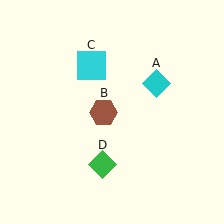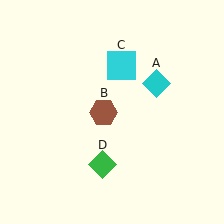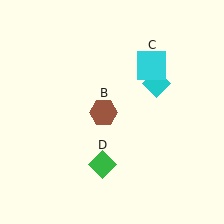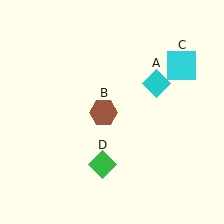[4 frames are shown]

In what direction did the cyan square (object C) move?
The cyan square (object C) moved right.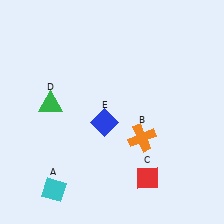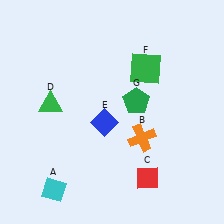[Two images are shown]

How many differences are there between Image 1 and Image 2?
There are 2 differences between the two images.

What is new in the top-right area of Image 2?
A green square (F) was added in the top-right area of Image 2.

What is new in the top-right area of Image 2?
A green pentagon (G) was added in the top-right area of Image 2.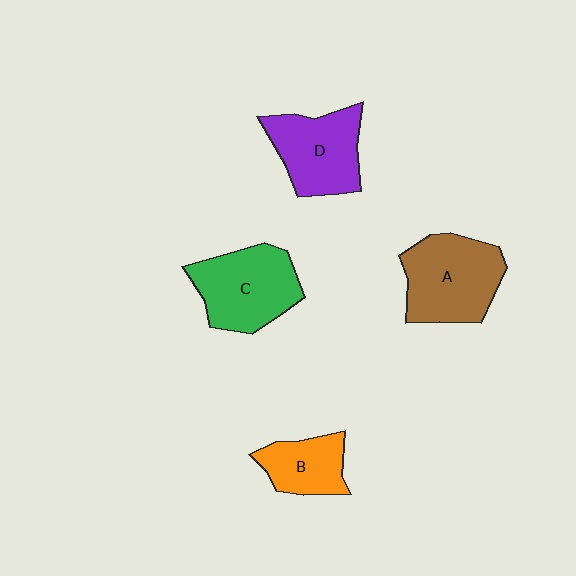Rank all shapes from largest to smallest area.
From largest to smallest: A (brown), C (green), D (purple), B (orange).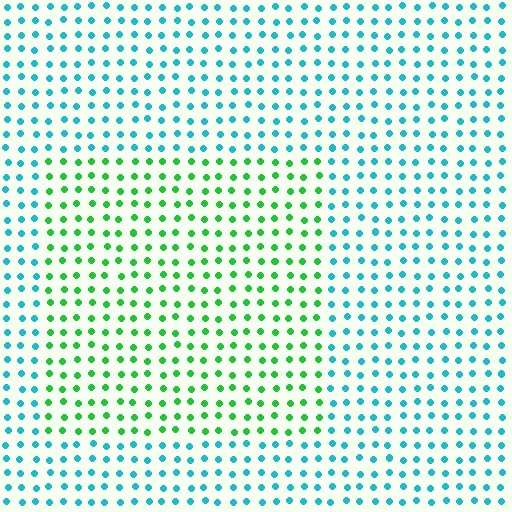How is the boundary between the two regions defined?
The boundary is defined purely by a slight shift in hue (about 54 degrees). Spacing, size, and orientation are identical on both sides.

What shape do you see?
I see a rectangle.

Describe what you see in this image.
The image is filled with small cyan elements in a uniform arrangement. A rectangle-shaped region is visible where the elements are tinted to a slightly different hue, forming a subtle color boundary.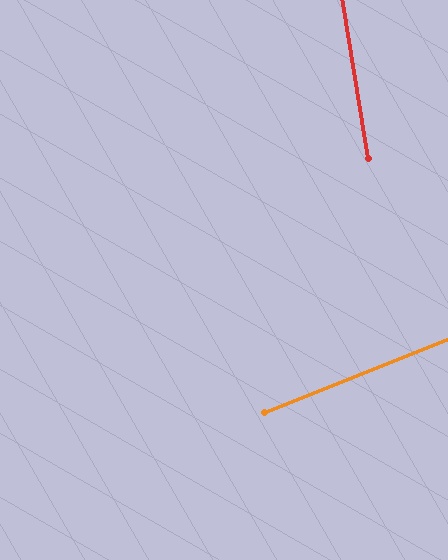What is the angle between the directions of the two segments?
Approximately 78 degrees.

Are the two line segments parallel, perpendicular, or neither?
Neither parallel nor perpendicular — they differ by about 78°.